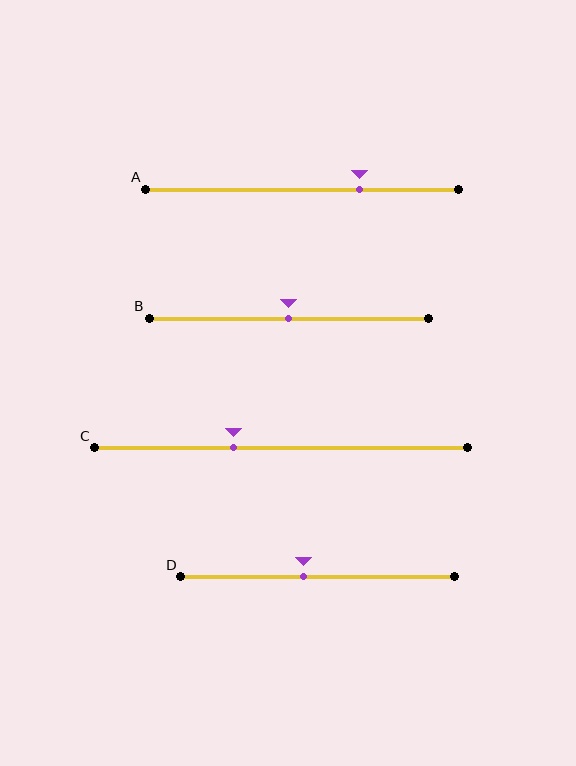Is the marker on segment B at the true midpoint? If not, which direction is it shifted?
Yes, the marker on segment B is at the true midpoint.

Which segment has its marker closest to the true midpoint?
Segment B has its marker closest to the true midpoint.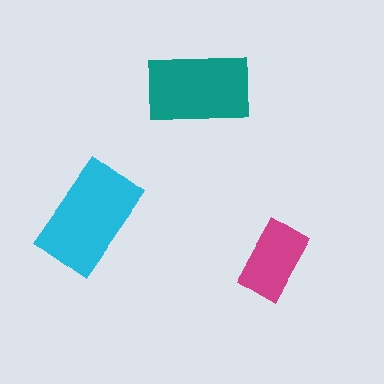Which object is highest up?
The teal rectangle is topmost.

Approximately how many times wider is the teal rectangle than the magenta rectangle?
About 1.5 times wider.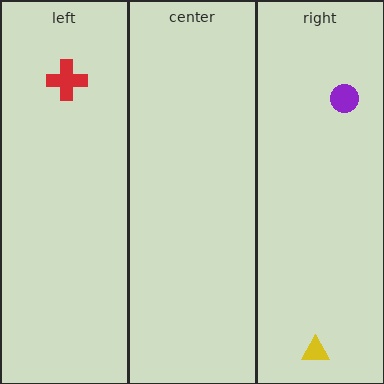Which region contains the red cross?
The left region.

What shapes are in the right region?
The yellow triangle, the purple circle.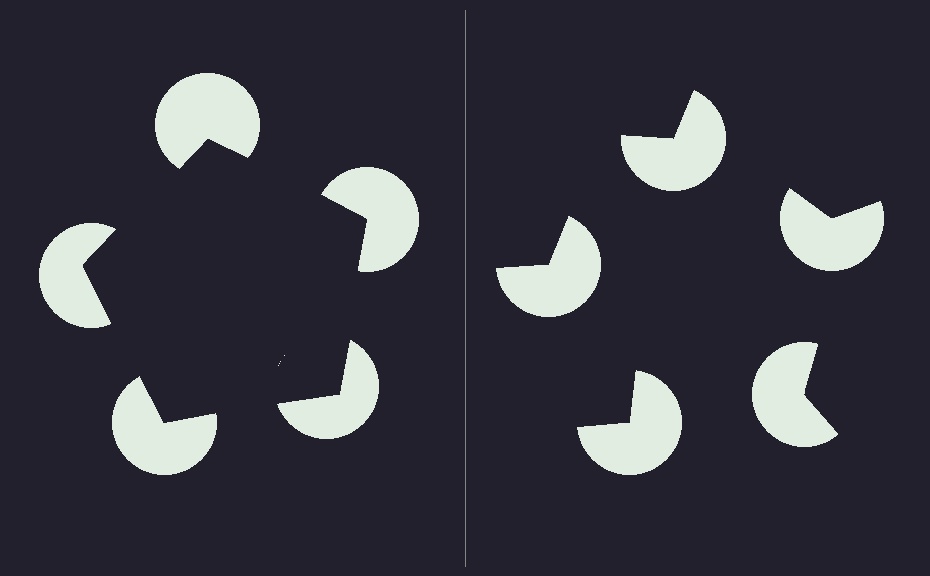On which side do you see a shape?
An illusory pentagon appears on the left side. On the right side the wedge cuts are rotated, so no coherent shape forms.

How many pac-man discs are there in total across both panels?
10 — 5 on each side.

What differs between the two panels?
The pac-man discs are positioned identically on both sides; only the wedge orientations differ. On the left they align to a pentagon; on the right they are misaligned.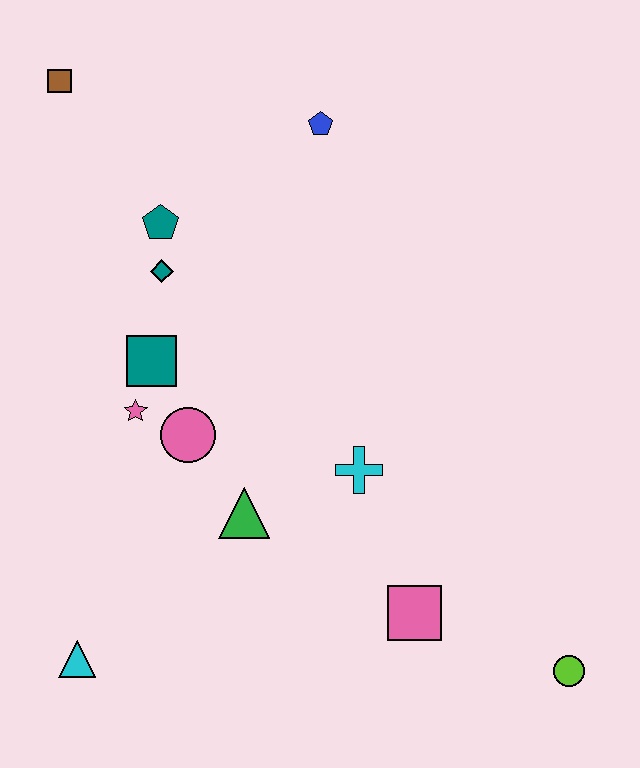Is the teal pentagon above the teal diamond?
Yes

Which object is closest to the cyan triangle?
The green triangle is closest to the cyan triangle.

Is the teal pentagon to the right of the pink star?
Yes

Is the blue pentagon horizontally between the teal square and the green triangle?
No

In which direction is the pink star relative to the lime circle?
The pink star is to the left of the lime circle.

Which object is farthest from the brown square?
The lime circle is farthest from the brown square.